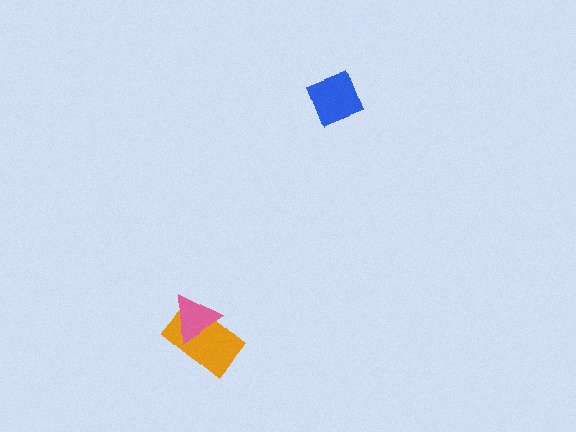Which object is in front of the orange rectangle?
The pink triangle is in front of the orange rectangle.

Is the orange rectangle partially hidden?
Yes, it is partially covered by another shape.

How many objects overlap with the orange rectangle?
1 object overlaps with the orange rectangle.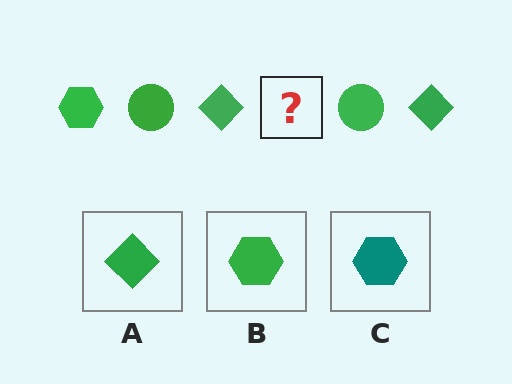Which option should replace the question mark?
Option B.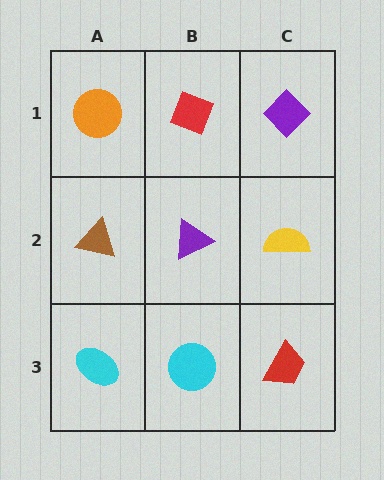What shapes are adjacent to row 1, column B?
A purple triangle (row 2, column B), an orange circle (row 1, column A), a purple diamond (row 1, column C).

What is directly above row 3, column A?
A brown triangle.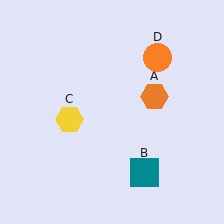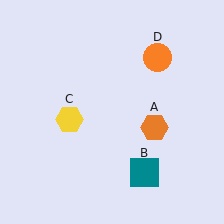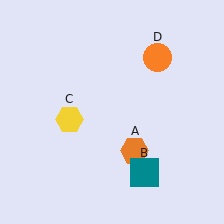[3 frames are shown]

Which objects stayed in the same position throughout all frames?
Teal square (object B) and yellow hexagon (object C) and orange circle (object D) remained stationary.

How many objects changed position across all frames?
1 object changed position: orange hexagon (object A).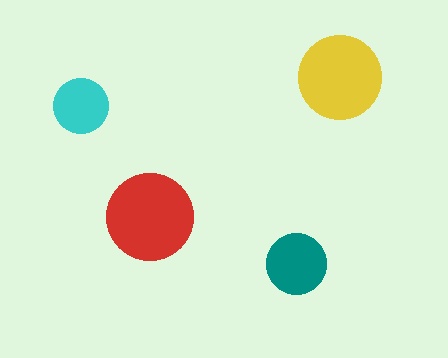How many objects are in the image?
There are 4 objects in the image.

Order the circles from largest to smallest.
the red one, the yellow one, the teal one, the cyan one.